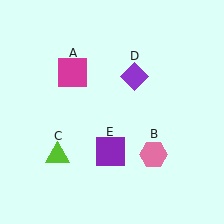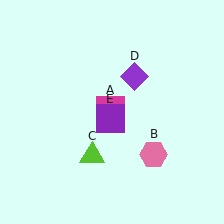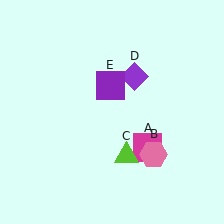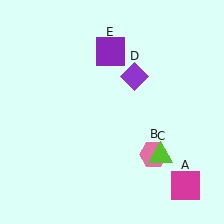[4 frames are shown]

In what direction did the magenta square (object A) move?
The magenta square (object A) moved down and to the right.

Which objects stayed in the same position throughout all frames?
Pink hexagon (object B) and purple diamond (object D) remained stationary.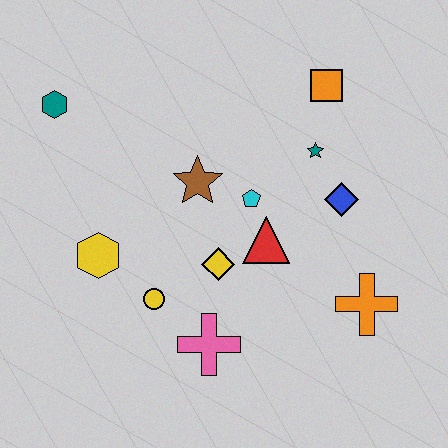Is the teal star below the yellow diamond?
No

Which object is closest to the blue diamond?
The teal star is closest to the blue diamond.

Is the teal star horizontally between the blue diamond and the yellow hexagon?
Yes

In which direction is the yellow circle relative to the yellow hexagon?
The yellow circle is to the right of the yellow hexagon.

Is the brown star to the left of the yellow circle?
No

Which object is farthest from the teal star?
The teal hexagon is farthest from the teal star.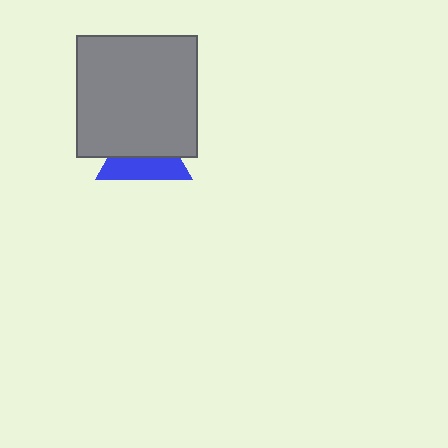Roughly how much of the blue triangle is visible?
About half of it is visible (roughly 45%).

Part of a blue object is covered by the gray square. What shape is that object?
It is a triangle.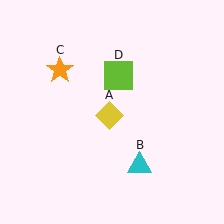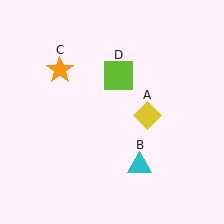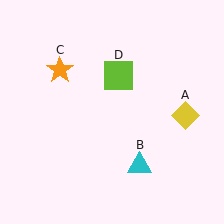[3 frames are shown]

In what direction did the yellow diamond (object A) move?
The yellow diamond (object A) moved right.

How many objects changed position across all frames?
1 object changed position: yellow diamond (object A).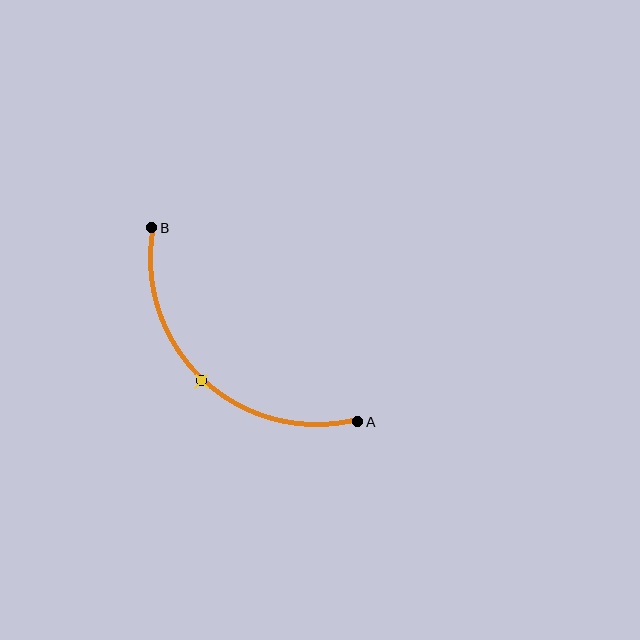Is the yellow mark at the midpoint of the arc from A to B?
Yes. The yellow mark lies on the arc at equal arc-length from both A and B — it is the arc midpoint.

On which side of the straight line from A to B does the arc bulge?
The arc bulges below and to the left of the straight line connecting A and B.